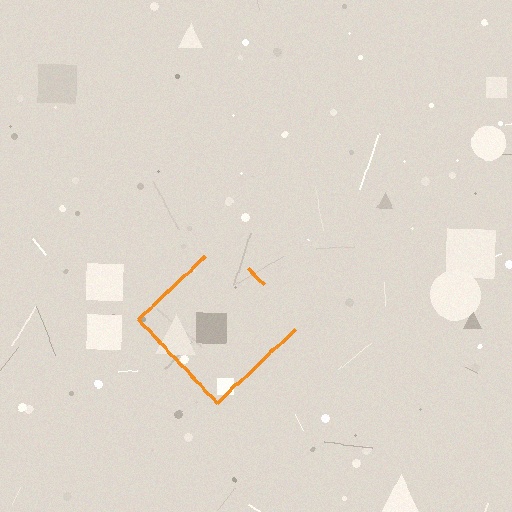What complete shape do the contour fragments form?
The contour fragments form a diamond.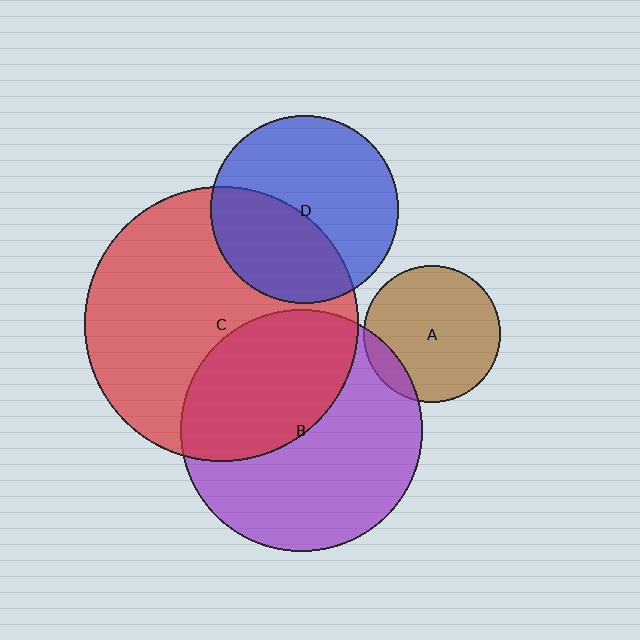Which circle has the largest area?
Circle C (red).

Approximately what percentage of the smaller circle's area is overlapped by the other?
Approximately 40%.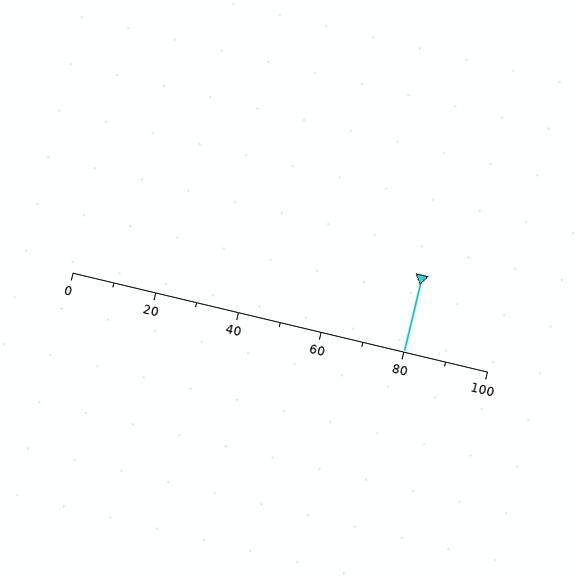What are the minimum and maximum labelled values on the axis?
The axis runs from 0 to 100.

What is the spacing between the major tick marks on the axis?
The major ticks are spaced 20 apart.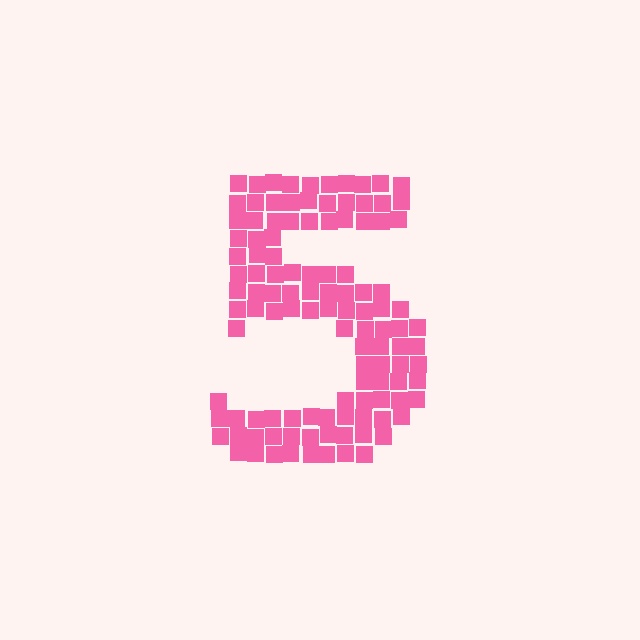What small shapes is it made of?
It is made of small squares.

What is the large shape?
The large shape is the digit 5.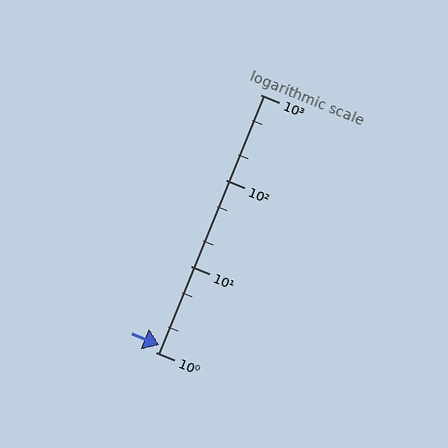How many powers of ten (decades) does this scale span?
The scale spans 3 decades, from 1 to 1000.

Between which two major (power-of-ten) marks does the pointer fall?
The pointer is between 1 and 10.